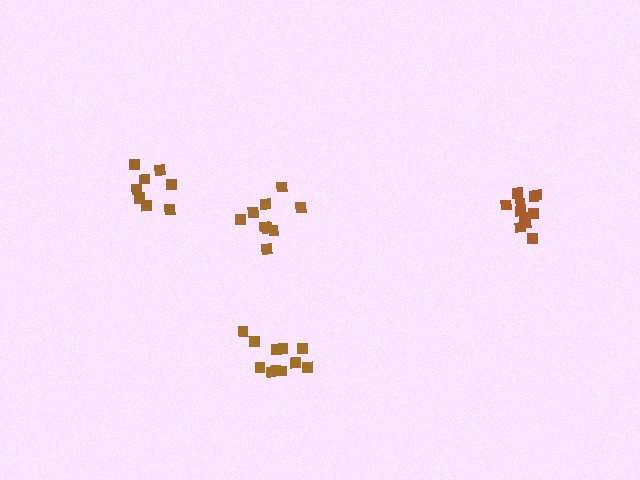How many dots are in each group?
Group 1: 11 dots, Group 2: 9 dots, Group 3: 8 dots, Group 4: 11 dots (39 total).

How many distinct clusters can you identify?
There are 4 distinct clusters.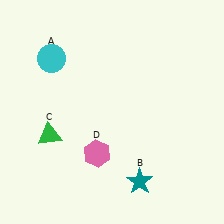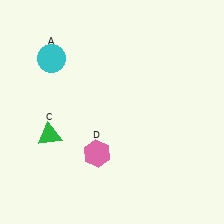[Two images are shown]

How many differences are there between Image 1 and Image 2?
There is 1 difference between the two images.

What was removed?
The teal star (B) was removed in Image 2.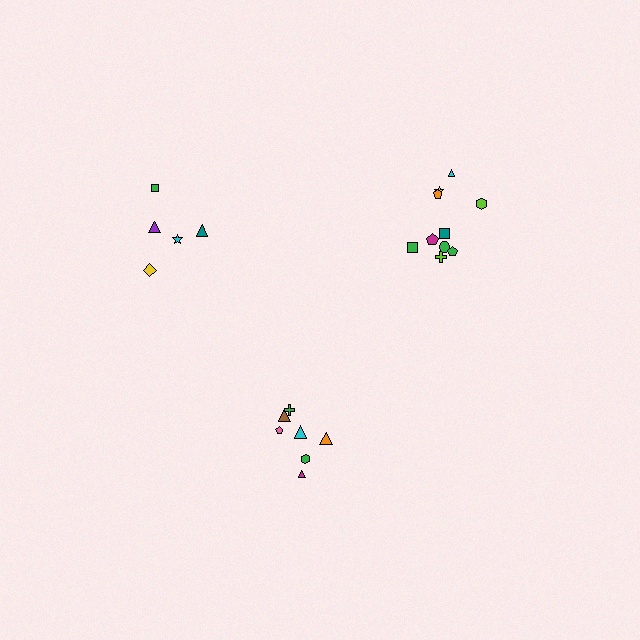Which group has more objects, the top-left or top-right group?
The top-right group.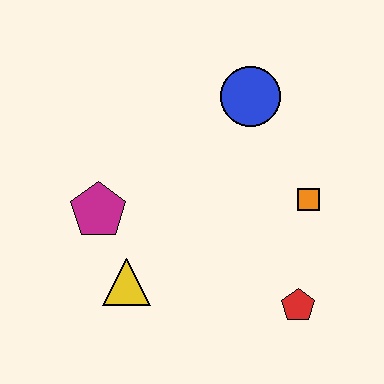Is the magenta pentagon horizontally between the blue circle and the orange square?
No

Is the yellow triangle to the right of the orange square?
No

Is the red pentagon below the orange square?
Yes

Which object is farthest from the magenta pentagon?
The red pentagon is farthest from the magenta pentagon.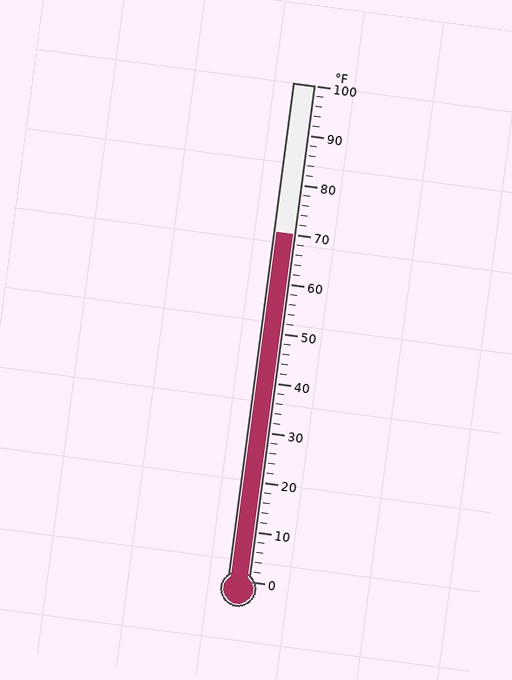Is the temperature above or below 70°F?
The temperature is at 70°F.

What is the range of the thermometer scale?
The thermometer scale ranges from 0°F to 100°F.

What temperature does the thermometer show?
The thermometer shows approximately 70°F.